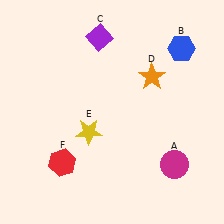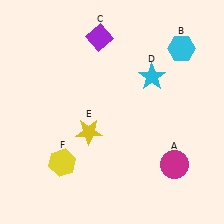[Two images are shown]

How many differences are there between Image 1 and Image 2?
There are 3 differences between the two images.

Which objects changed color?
B changed from blue to cyan. D changed from orange to cyan. F changed from red to yellow.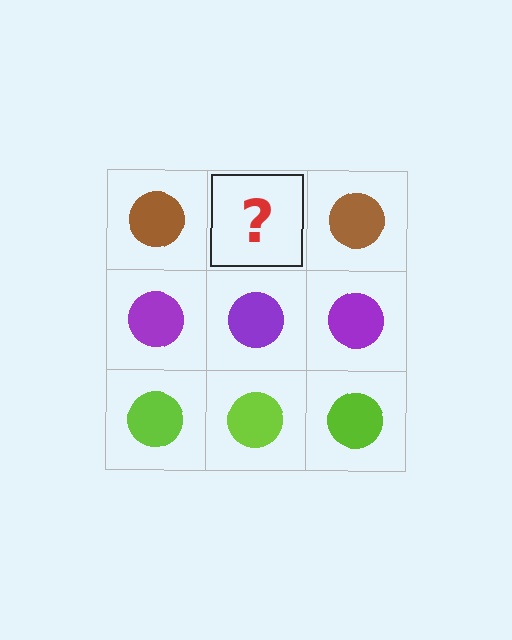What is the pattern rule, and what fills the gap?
The rule is that each row has a consistent color. The gap should be filled with a brown circle.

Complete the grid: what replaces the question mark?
The question mark should be replaced with a brown circle.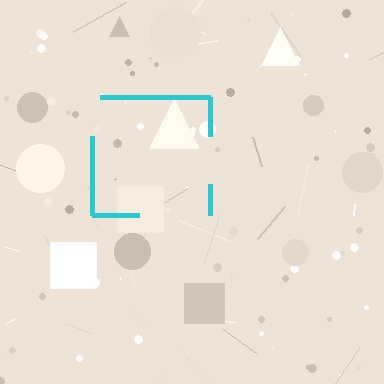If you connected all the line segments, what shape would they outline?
They would outline a square.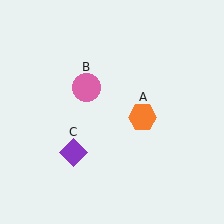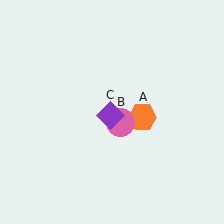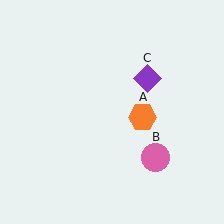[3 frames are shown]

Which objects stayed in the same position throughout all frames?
Orange hexagon (object A) remained stationary.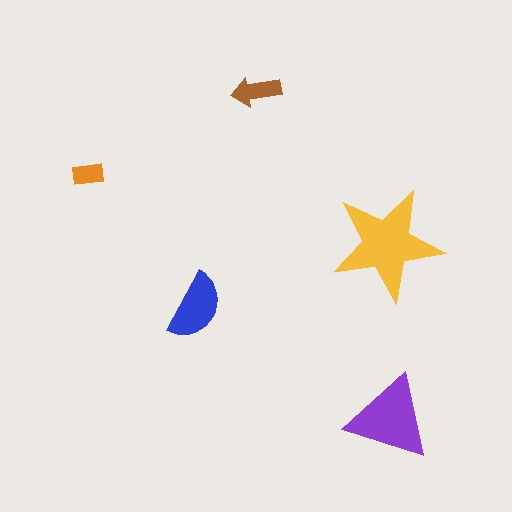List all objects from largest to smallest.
The yellow star, the purple triangle, the blue semicircle, the brown arrow, the orange rectangle.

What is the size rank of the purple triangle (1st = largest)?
2nd.